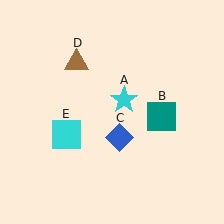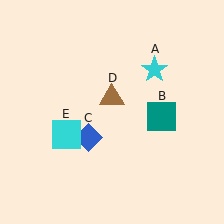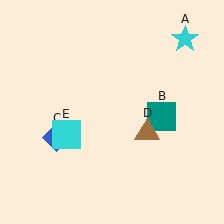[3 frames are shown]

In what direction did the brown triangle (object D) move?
The brown triangle (object D) moved down and to the right.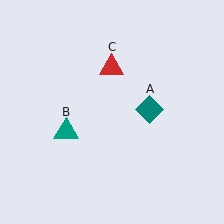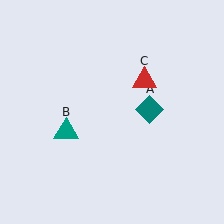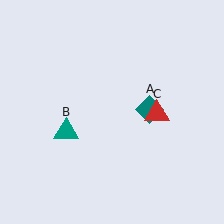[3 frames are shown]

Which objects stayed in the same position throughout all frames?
Teal diamond (object A) and teal triangle (object B) remained stationary.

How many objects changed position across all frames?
1 object changed position: red triangle (object C).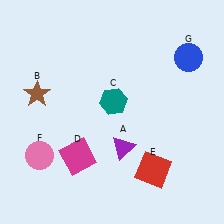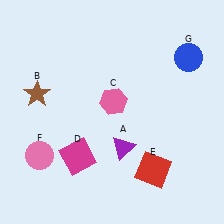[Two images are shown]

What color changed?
The hexagon (C) changed from teal in Image 1 to pink in Image 2.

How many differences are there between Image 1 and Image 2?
There is 1 difference between the two images.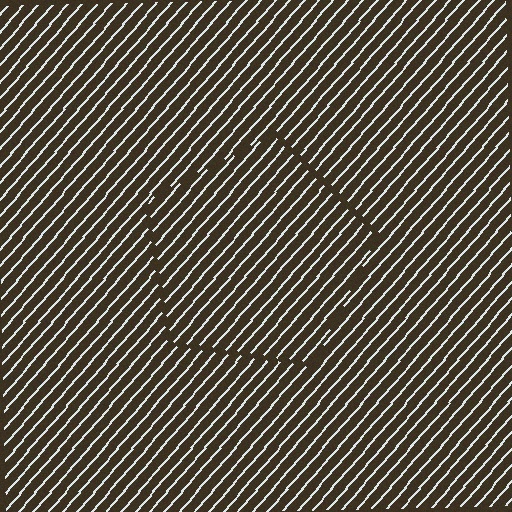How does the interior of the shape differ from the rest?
The interior of the shape contains the same grating, shifted by half a period — the contour is defined by the phase discontinuity where line-ends from the inner and outer gratings abut.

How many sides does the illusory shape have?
5 sides — the line-ends trace a pentagon.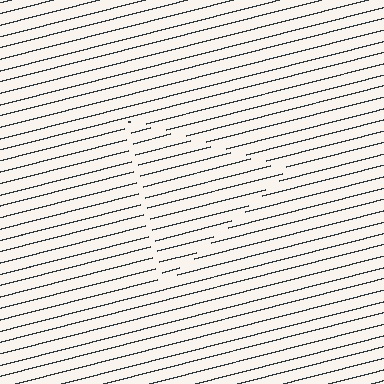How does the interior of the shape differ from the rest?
The interior of the shape contains the same grating, shifted by half a period — the contour is defined by the phase discontinuity where line-ends from the inner and outer gratings abut.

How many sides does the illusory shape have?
3 sides — the line-ends trace a triangle.